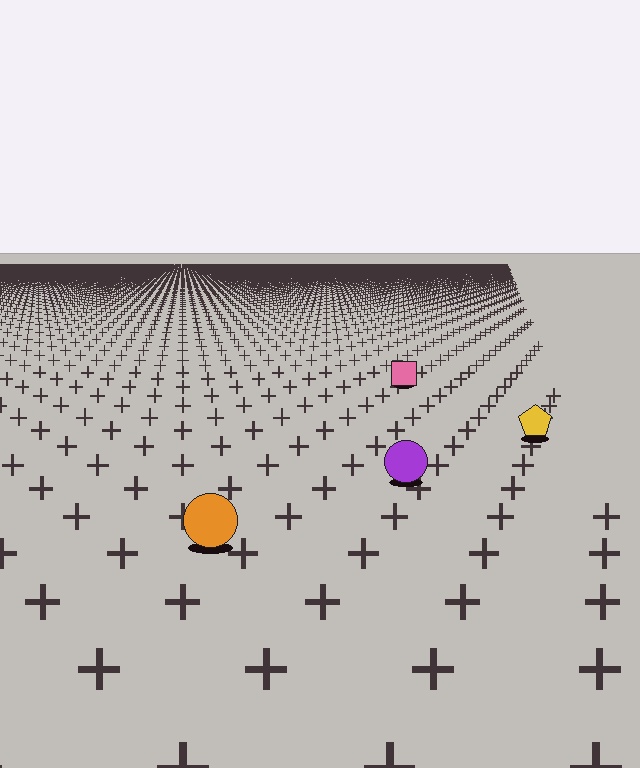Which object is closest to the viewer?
The orange circle is closest. The texture marks near it are larger and more spread out.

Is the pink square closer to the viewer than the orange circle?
No. The orange circle is closer — you can tell from the texture gradient: the ground texture is coarser near it.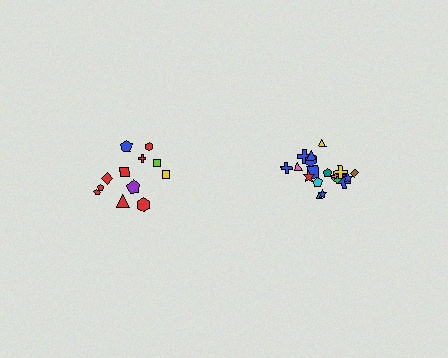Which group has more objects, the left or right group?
The right group.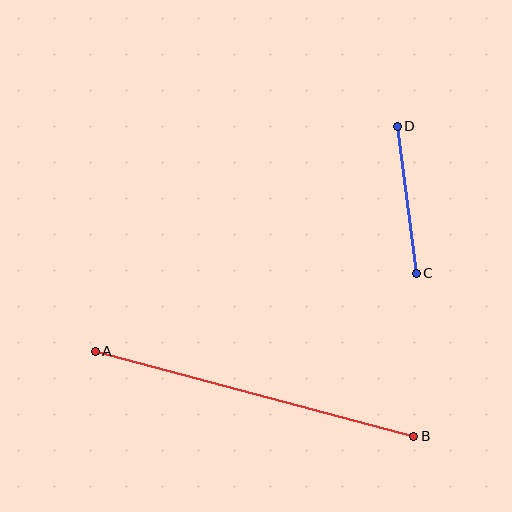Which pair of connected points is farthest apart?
Points A and B are farthest apart.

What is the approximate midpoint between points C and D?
The midpoint is at approximately (407, 200) pixels.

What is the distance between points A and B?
The distance is approximately 329 pixels.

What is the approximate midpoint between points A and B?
The midpoint is at approximately (255, 394) pixels.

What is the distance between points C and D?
The distance is approximately 148 pixels.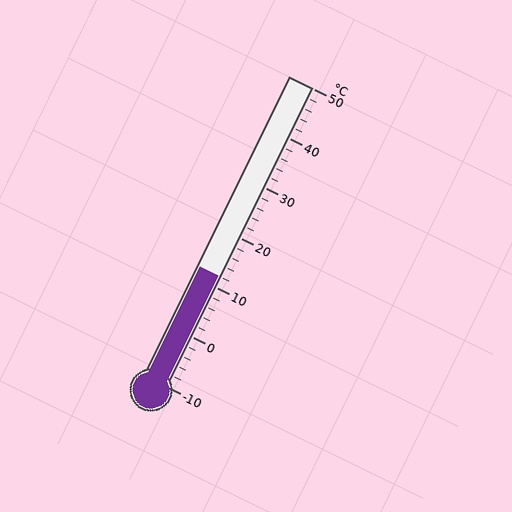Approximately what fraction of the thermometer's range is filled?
The thermometer is filled to approximately 35% of its range.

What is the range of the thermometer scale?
The thermometer scale ranges from -10°C to 50°C.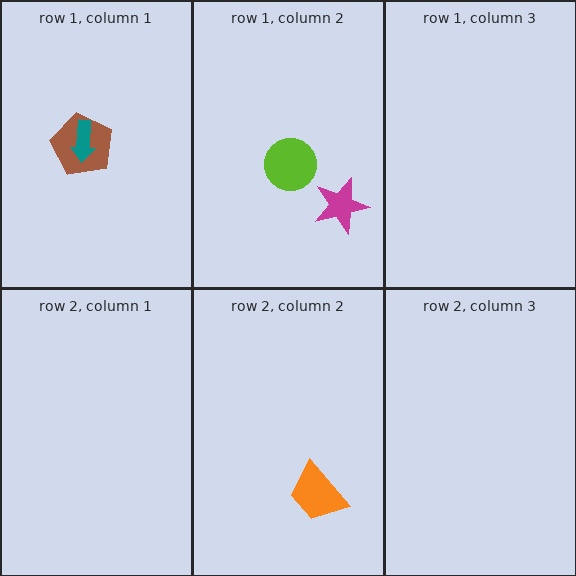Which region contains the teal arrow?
The row 1, column 1 region.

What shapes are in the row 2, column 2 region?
The orange trapezoid.